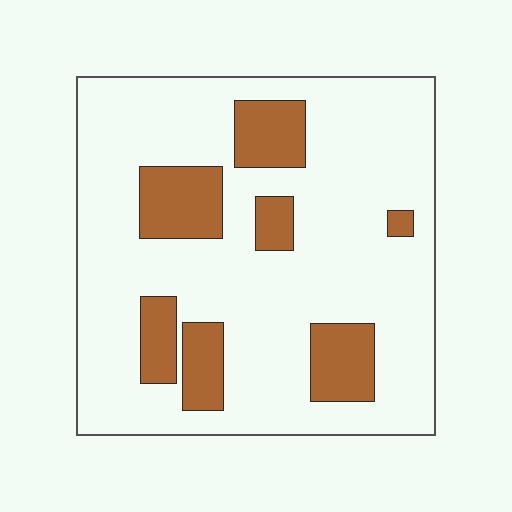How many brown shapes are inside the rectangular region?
7.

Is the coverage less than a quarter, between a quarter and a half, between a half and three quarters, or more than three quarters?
Less than a quarter.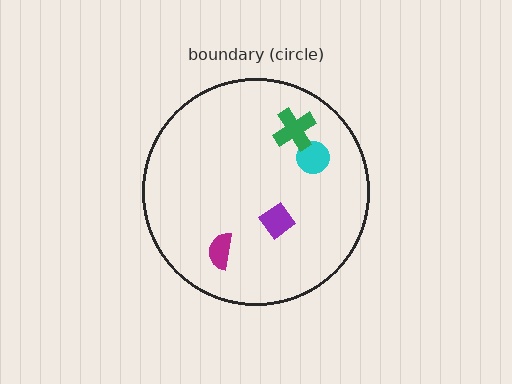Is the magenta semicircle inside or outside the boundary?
Inside.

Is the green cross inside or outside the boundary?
Inside.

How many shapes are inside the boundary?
4 inside, 0 outside.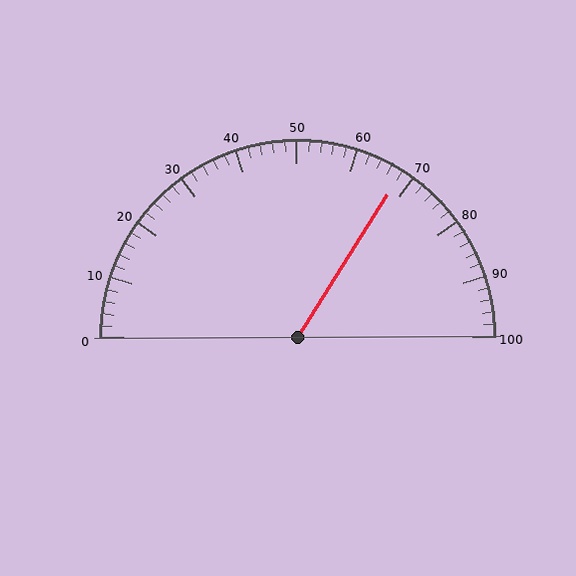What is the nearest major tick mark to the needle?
The nearest major tick mark is 70.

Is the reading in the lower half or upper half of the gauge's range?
The reading is in the upper half of the range (0 to 100).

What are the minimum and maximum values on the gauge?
The gauge ranges from 0 to 100.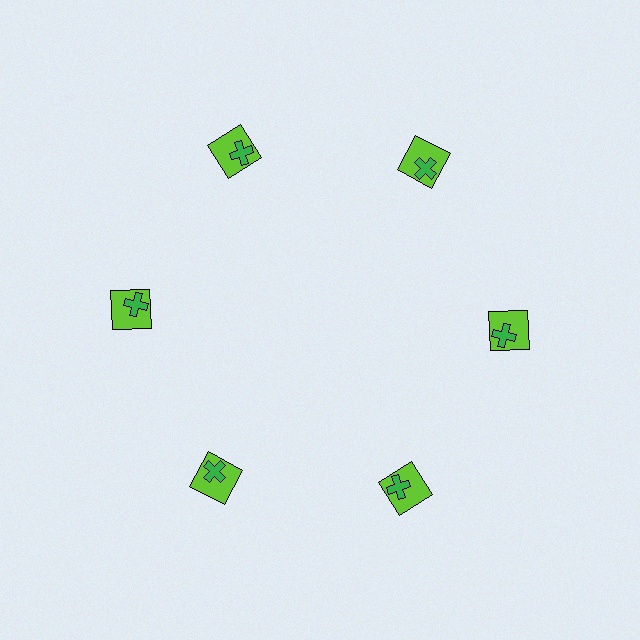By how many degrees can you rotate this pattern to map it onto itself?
The pattern maps onto itself every 60 degrees of rotation.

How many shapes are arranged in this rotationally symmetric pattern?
There are 12 shapes, arranged in 6 groups of 2.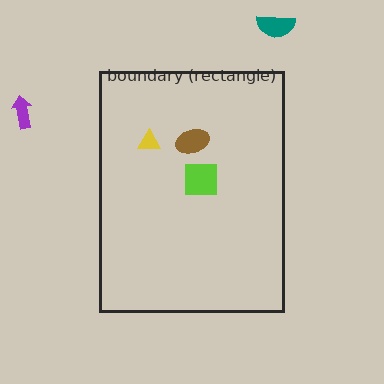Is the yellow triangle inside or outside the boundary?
Inside.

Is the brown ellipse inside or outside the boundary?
Inside.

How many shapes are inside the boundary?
3 inside, 2 outside.